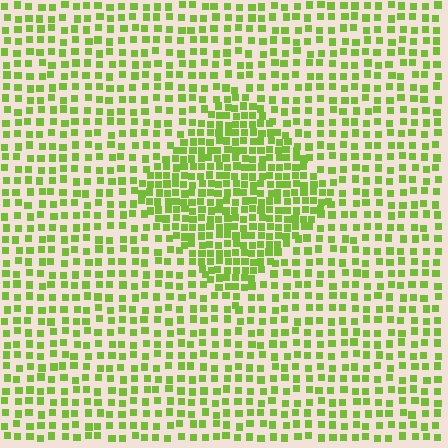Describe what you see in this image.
The image contains small lime elements arranged at two different densities. A diamond-shaped region is visible where the elements are more densely packed than the surrounding area.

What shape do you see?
I see a diamond.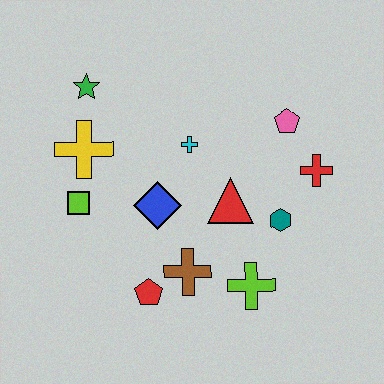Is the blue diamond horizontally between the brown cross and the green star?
Yes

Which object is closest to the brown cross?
The red pentagon is closest to the brown cross.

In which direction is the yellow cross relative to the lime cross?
The yellow cross is to the left of the lime cross.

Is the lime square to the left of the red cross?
Yes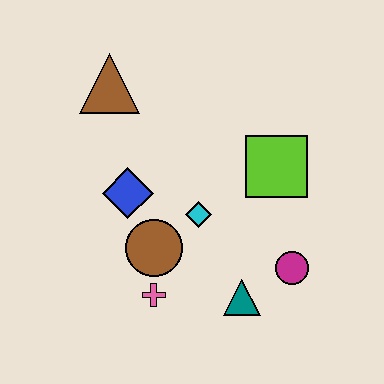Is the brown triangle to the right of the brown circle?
No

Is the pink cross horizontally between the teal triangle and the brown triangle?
Yes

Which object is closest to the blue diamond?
The brown circle is closest to the blue diamond.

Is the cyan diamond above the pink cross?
Yes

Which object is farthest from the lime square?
The brown triangle is farthest from the lime square.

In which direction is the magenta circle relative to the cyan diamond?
The magenta circle is to the right of the cyan diamond.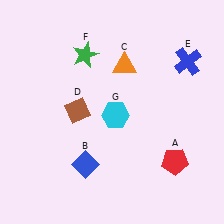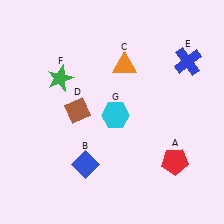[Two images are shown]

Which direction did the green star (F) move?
The green star (F) moved left.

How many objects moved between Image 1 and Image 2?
1 object moved between the two images.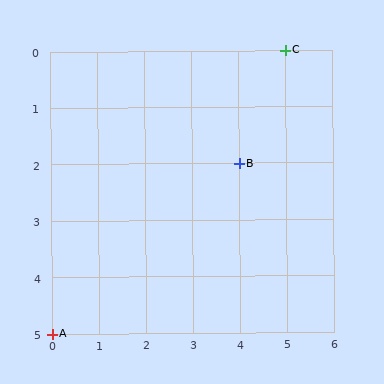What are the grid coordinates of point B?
Point B is at grid coordinates (4, 2).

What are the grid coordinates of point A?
Point A is at grid coordinates (0, 5).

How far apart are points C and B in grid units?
Points C and B are 1 column and 2 rows apart (about 2.2 grid units diagonally).